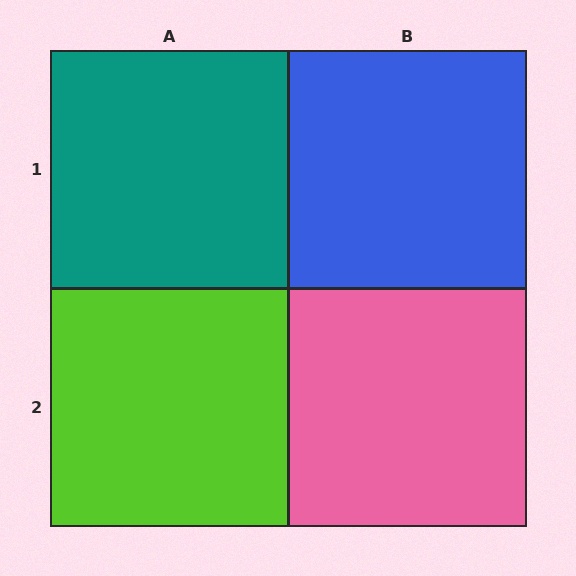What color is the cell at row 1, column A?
Teal.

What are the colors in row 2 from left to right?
Lime, pink.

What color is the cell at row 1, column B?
Blue.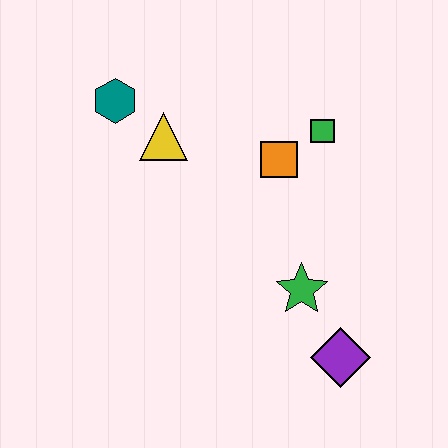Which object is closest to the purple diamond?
The green star is closest to the purple diamond.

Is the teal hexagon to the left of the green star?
Yes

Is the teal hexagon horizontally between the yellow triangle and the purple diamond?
No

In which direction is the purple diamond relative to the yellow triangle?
The purple diamond is below the yellow triangle.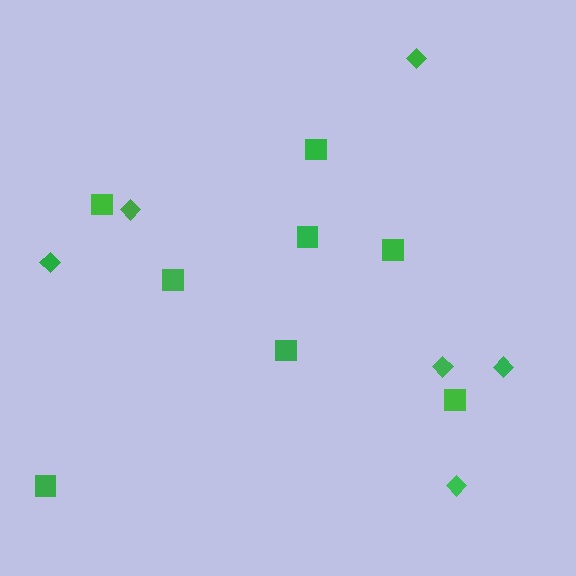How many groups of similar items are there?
There are 2 groups: one group of diamonds (6) and one group of squares (8).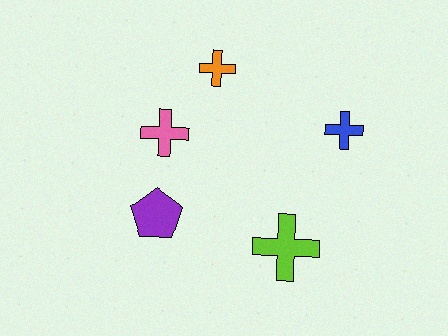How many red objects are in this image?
There are no red objects.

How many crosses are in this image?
There are 4 crosses.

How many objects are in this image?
There are 5 objects.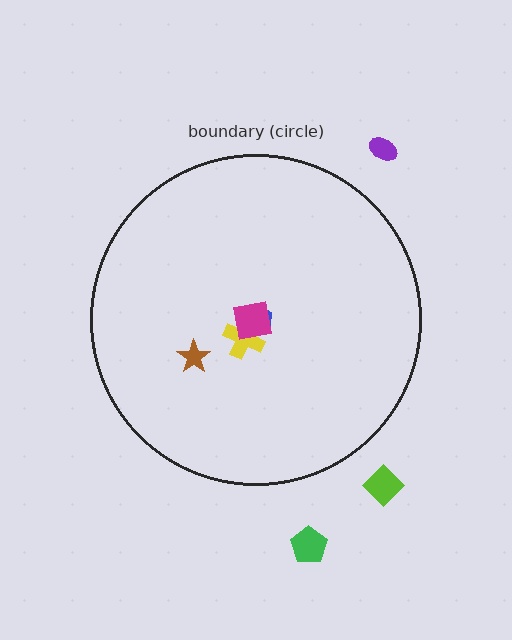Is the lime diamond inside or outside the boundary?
Outside.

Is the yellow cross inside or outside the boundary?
Inside.